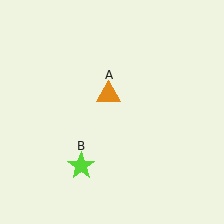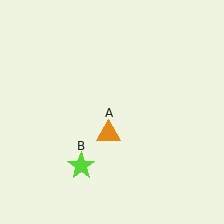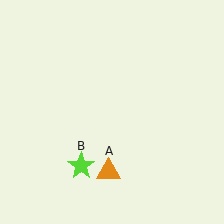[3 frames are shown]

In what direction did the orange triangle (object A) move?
The orange triangle (object A) moved down.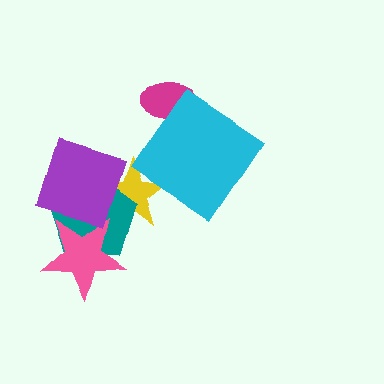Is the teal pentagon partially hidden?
Yes, it is partially covered by another shape.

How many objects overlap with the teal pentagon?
3 objects overlap with the teal pentagon.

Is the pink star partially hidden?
No, no other shape covers it.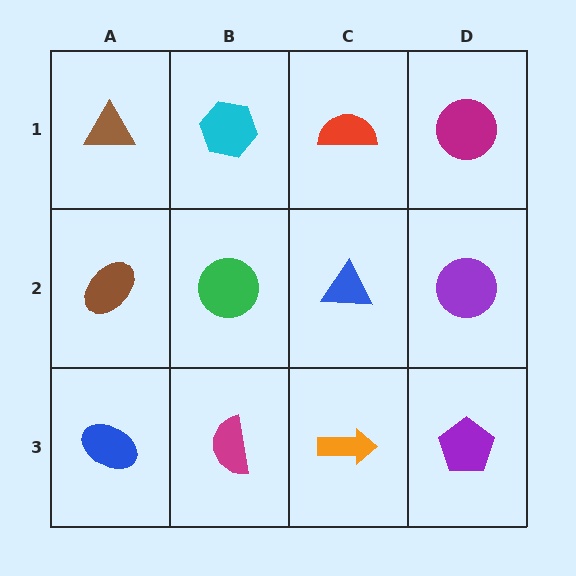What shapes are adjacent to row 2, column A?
A brown triangle (row 1, column A), a blue ellipse (row 3, column A), a green circle (row 2, column B).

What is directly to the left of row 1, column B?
A brown triangle.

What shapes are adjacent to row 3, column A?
A brown ellipse (row 2, column A), a magenta semicircle (row 3, column B).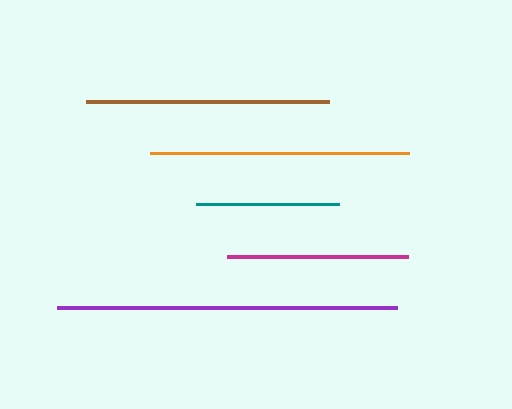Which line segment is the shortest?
The teal line is the shortest at approximately 143 pixels.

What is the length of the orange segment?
The orange segment is approximately 259 pixels long.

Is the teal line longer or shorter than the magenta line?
The magenta line is longer than the teal line.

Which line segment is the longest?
The purple line is the longest at approximately 339 pixels.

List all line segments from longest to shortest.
From longest to shortest: purple, orange, brown, magenta, teal.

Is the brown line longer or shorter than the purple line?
The purple line is longer than the brown line.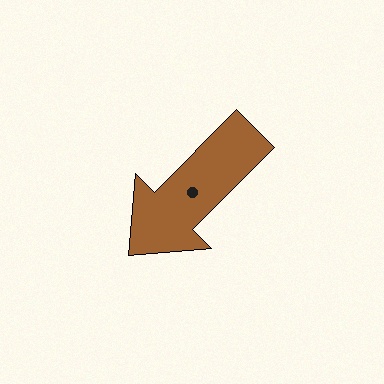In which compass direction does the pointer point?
Southwest.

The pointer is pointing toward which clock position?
Roughly 7 o'clock.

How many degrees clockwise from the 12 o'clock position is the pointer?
Approximately 225 degrees.